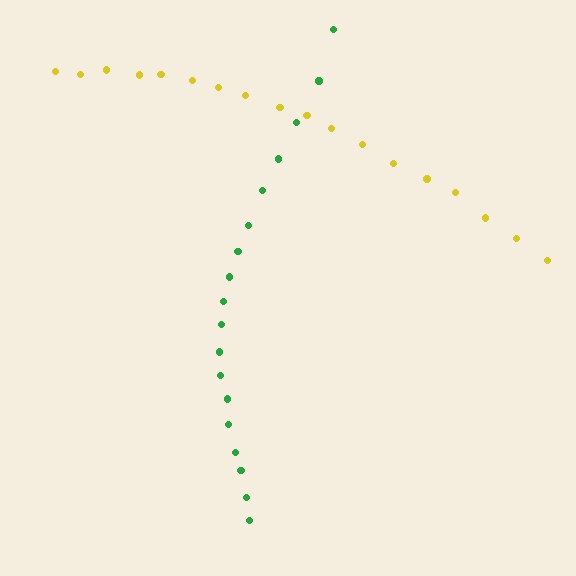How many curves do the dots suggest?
There are 2 distinct paths.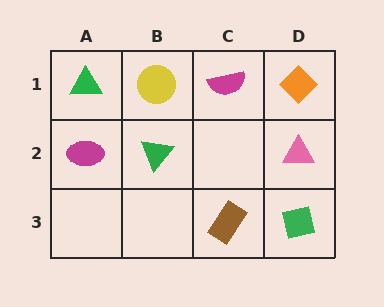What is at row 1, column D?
An orange diamond.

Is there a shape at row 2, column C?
No, that cell is empty.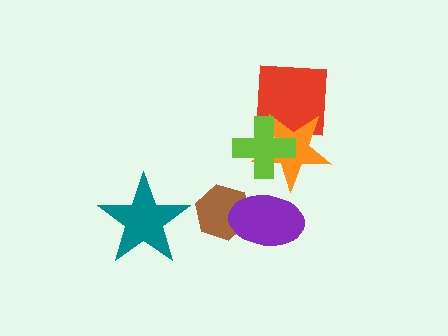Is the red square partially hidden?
Yes, it is partially covered by another shape.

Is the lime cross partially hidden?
No, no other shape covers it.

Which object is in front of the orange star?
The lime cross is in front of the orange star.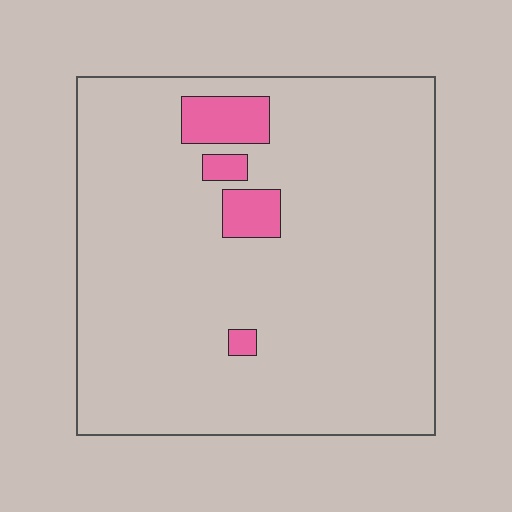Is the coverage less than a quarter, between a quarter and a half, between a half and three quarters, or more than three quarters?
Less than a quarter.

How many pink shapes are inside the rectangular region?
4.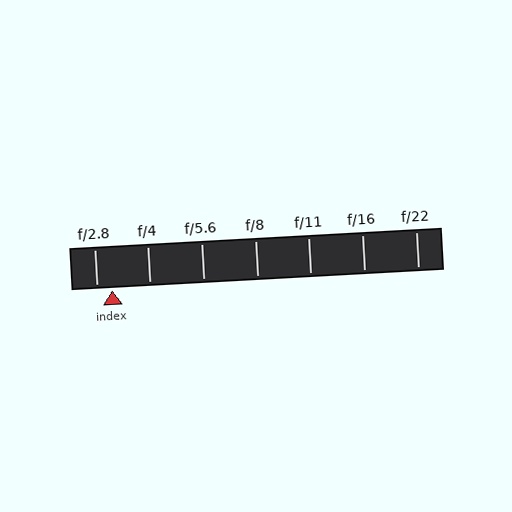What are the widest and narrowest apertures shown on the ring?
The widest aperture shown is f/2.8 and the narrowest is f/22.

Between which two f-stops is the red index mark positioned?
The index mark is between f/2.8 and f/4.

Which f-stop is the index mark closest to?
The index mark is closest to f/2.8.